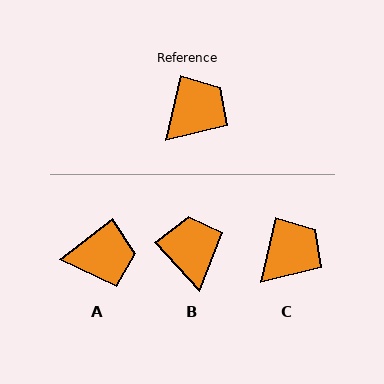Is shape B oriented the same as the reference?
No, it is off by about 55 degrees.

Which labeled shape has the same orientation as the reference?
C.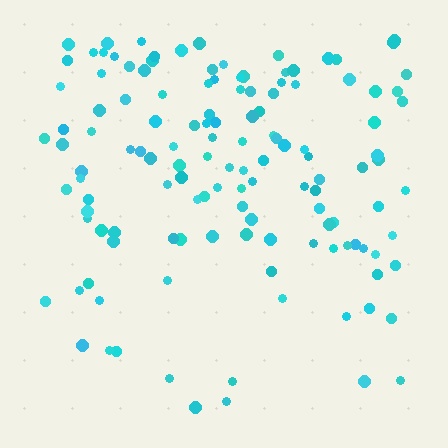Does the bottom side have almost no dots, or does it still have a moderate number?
Still a moderate number, just noticeably fewer than the top.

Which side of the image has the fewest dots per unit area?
The bottom.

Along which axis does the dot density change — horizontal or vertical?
Vertical.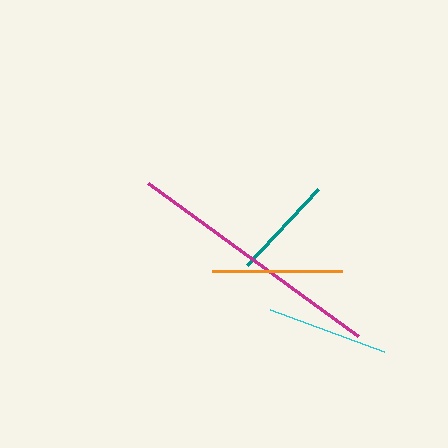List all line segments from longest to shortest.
From longest to shortest: magenta, orange, cyan, teal.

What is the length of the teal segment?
The teal segment is approximately 104 pixels long.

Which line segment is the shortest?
The teal line is the shortest at approximately 104 pixels.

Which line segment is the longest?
The magenta line is the longest at approximately 260 pixels.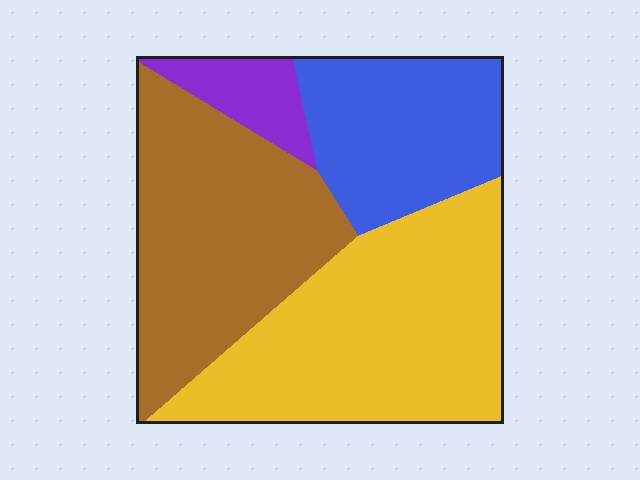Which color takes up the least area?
Purple, at roughly 5%.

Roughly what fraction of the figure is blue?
Blue covers around 20% of the figure.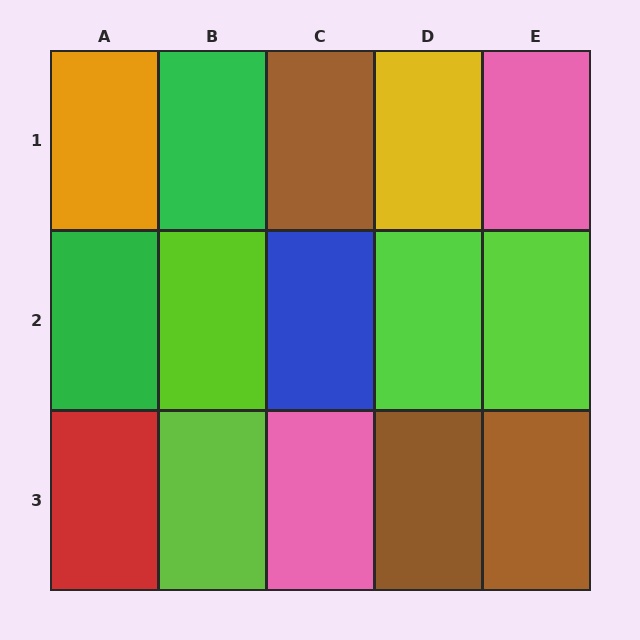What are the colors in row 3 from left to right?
Red, lime, pink, brown, brown.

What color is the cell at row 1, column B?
Green.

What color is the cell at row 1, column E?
Pink.